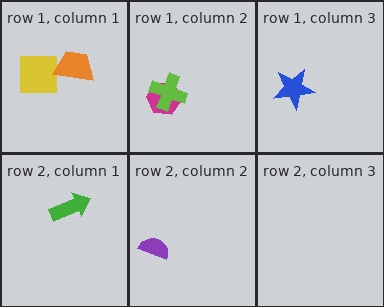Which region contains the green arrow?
The row 2, column 1 region.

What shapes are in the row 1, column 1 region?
The yellow square, the orange trapezoid.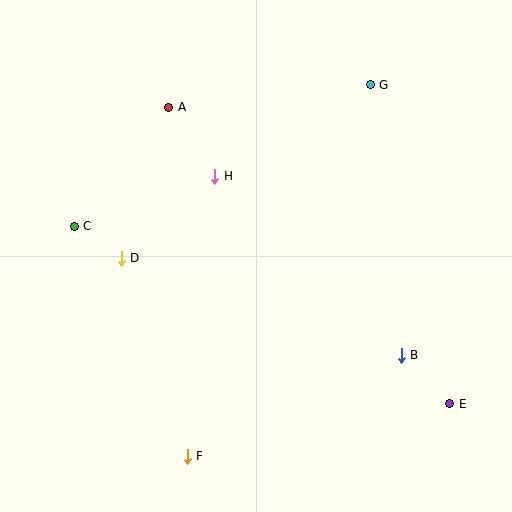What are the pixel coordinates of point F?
Point F is at (187, 456).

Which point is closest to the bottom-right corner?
Point E is closest to the bottom-right corner.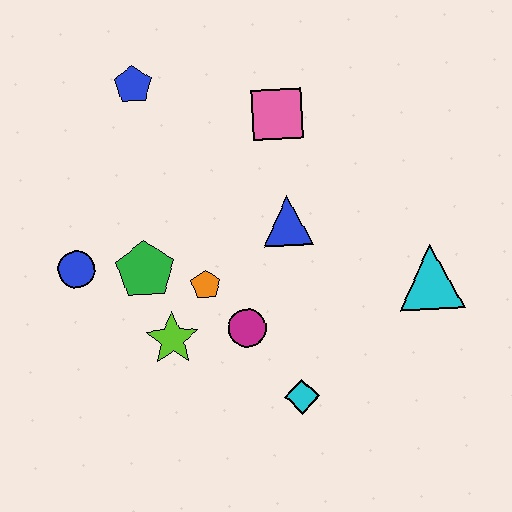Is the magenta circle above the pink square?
No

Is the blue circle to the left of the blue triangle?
Yes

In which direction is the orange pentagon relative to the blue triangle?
The orange pentagon is to the left of the blue triangle.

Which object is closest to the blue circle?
The green pentagon is closest to the blue circle.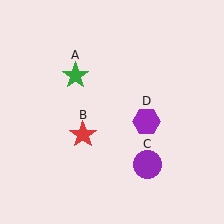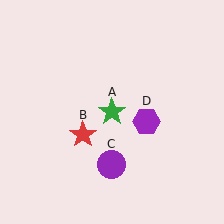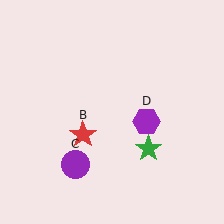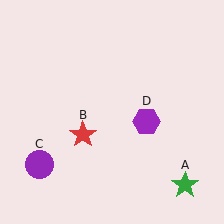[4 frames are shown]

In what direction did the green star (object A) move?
The green star (object A) moved down and to the right.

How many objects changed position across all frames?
2 objects changed position: green star (object A), purple circle (object C).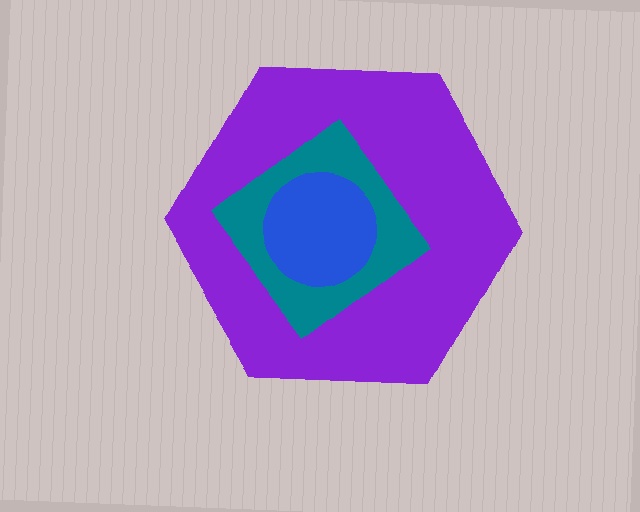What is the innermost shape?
The blue circle.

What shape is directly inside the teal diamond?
The blue circle.